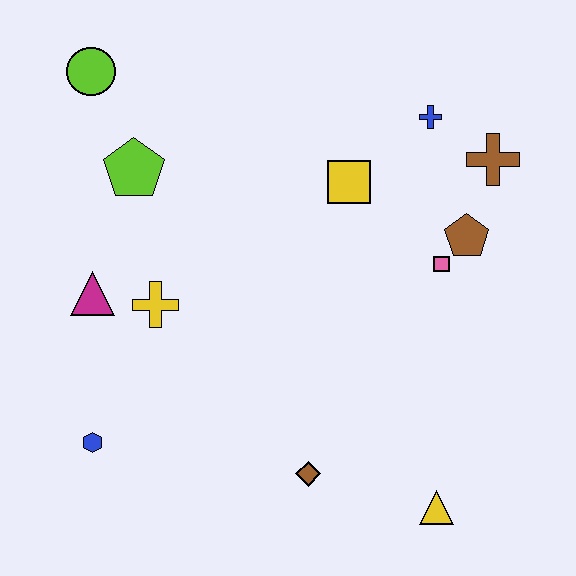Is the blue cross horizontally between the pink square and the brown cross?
No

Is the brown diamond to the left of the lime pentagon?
No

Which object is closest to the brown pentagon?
The pink square is closest to the brown pentagon.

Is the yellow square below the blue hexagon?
No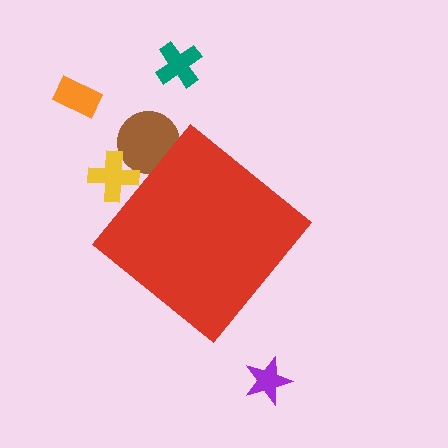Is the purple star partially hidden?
No, the purple star is fully visible.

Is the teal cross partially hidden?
No, the teal cross is fully visible.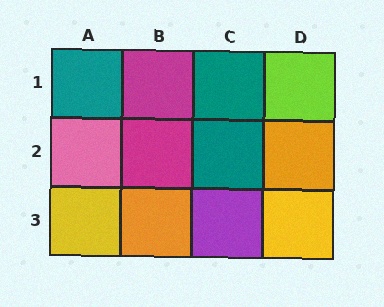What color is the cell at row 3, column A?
Yellow.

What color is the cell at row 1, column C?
Teal.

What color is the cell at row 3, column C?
Purple.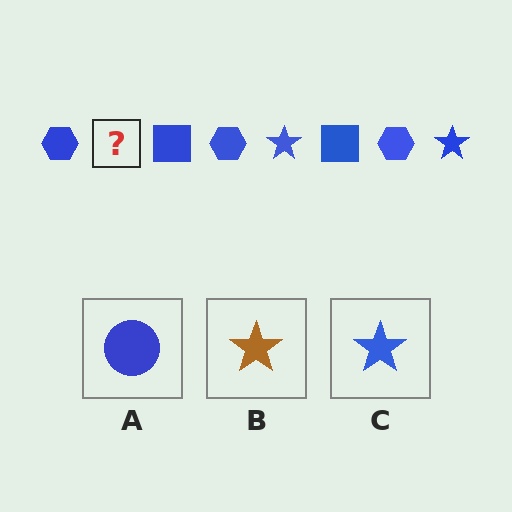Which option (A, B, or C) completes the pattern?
C.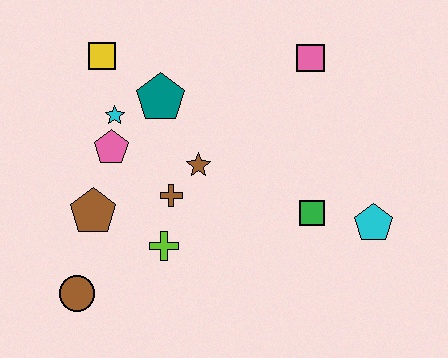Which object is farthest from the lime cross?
The pink square is farthest from the lime cross.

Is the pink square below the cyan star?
No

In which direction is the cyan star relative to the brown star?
The cyan star is to the left of the brown star.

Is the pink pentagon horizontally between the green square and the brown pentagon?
Yes